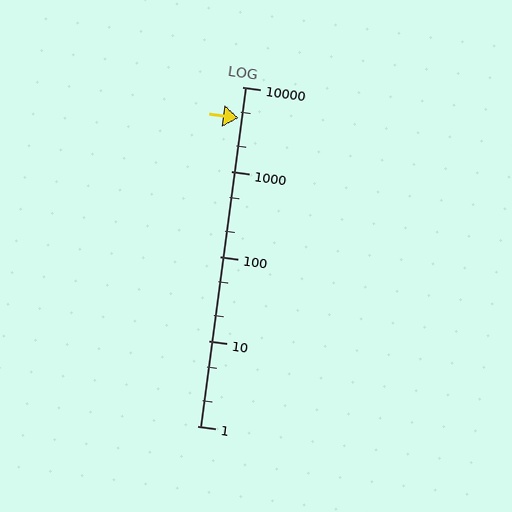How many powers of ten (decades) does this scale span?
The scale spans 4 decades, from 1 to 10000.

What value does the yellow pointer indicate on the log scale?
The pointer indicates approximately 4300.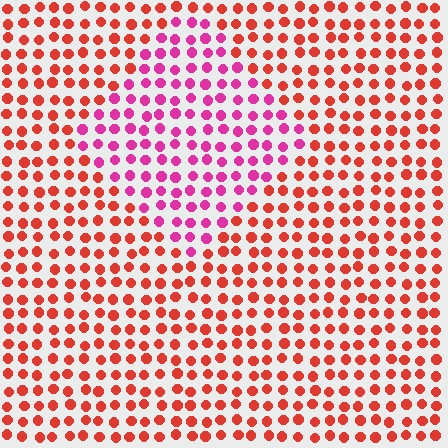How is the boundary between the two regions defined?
The boundary is defined purely by a slight shift in hue (about 43 degrees). Spacing, size, and orientation are identical on both sides.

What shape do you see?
I see a diamond.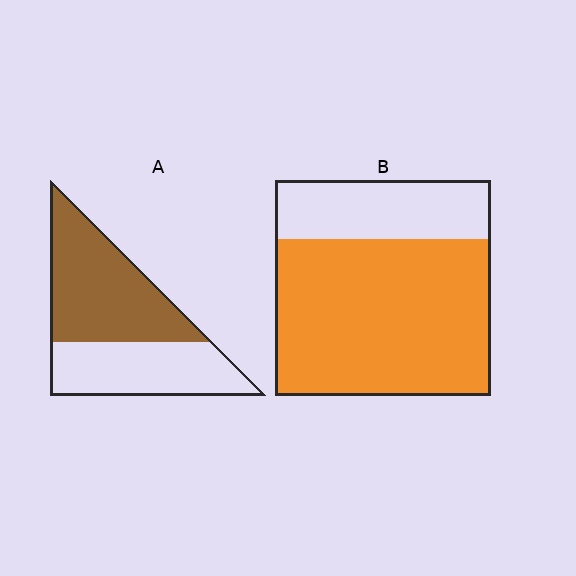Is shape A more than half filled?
Yes.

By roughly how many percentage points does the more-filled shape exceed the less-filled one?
By roughly 15 percentage points (B over A).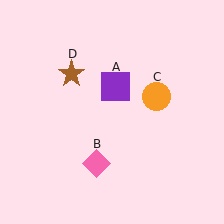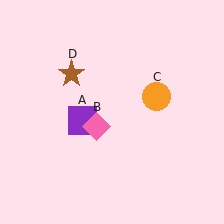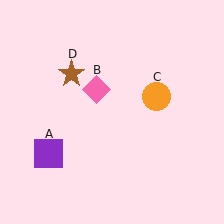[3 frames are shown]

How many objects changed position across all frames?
2 objects changed position: purple square (object A), pink diamond (object B).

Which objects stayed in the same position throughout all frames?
Orange circle (object C) and brown star (object D) remained stationary.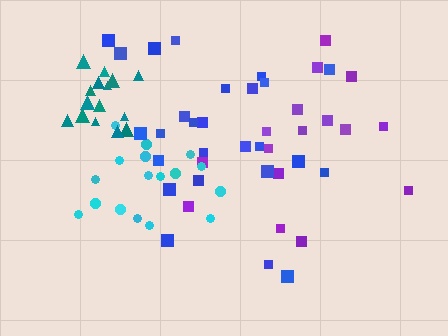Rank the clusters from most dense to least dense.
teal, cyan, blue, purple.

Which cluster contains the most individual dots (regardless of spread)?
Blue (26).